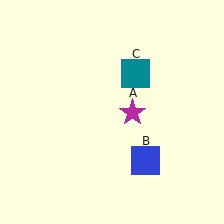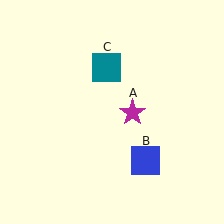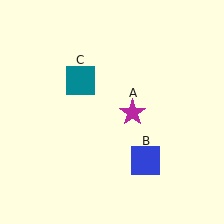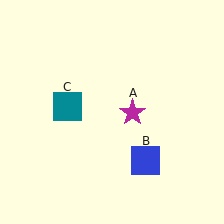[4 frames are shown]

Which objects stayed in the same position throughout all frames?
Magenta star (object A) and blue square (object B) remained stationary.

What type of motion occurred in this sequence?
The teal square (object C) rotated counterclockwise around the center of the scene.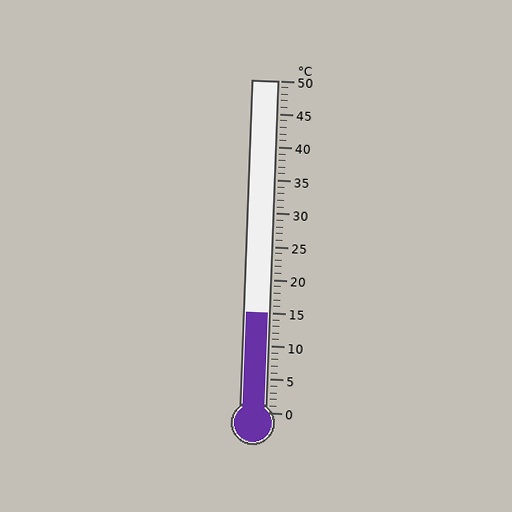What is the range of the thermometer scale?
The thermometer scale ranges from 0°C to 50°C.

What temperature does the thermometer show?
The thermometer shows approximately 15°C.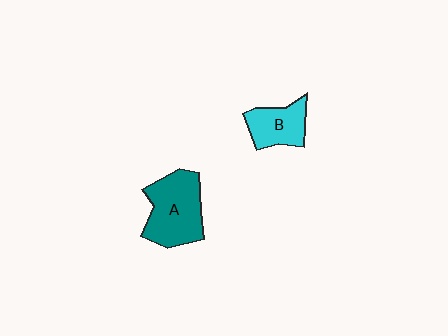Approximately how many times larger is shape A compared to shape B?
Approximately 1.6 times.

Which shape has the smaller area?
Shape B (cyan).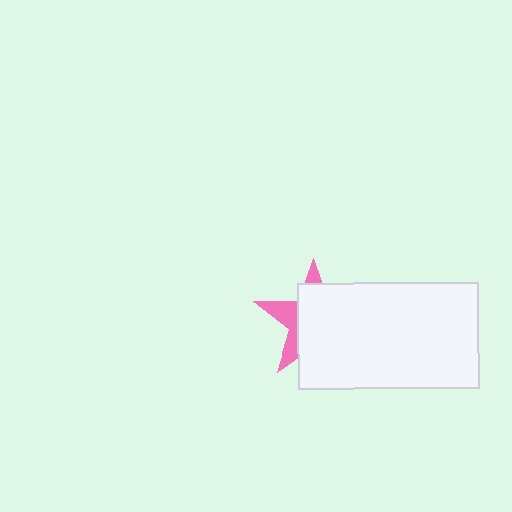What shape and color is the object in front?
The object in front is a white rectangle.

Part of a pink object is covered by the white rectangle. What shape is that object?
It is a star.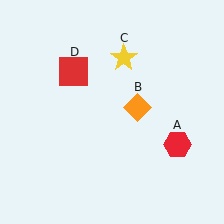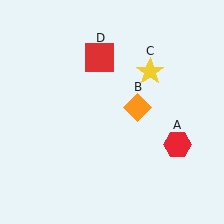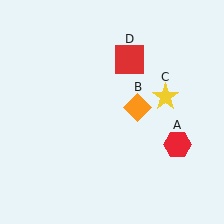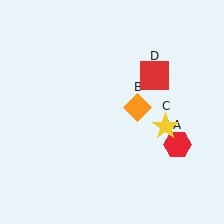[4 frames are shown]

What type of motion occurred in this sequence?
The yellow star (object C), red square (object D) rotated clockwise around the center of the scene.